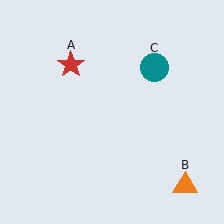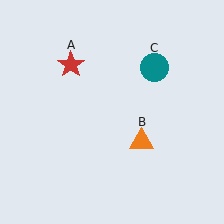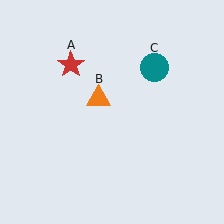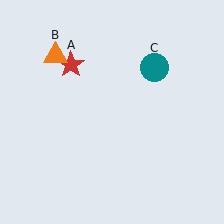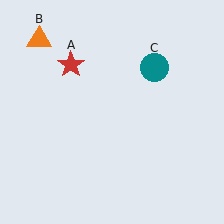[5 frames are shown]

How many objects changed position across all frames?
1 object changed position: orange triangle (object B).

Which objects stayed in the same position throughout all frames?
Red star (object A) and teal circle (object C) remained stationary.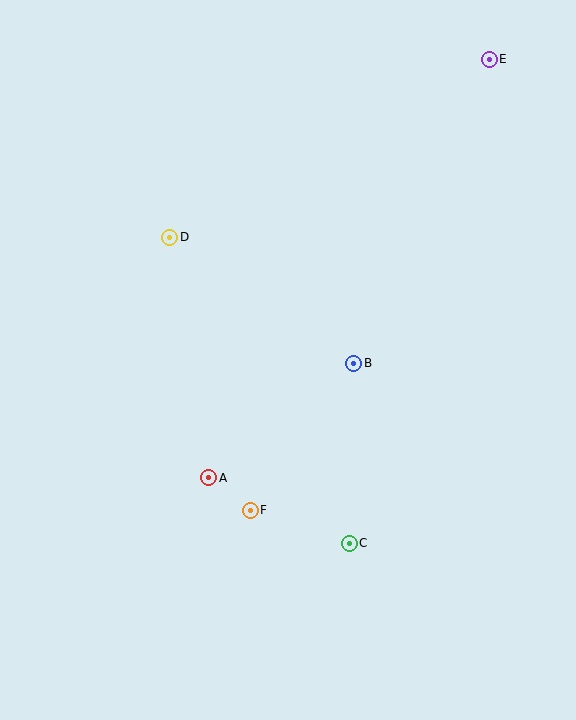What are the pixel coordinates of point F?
Point F is at (250, 510).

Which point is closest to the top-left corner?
Point D is closest to the top-left corner.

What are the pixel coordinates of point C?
Point C is at (349, 543).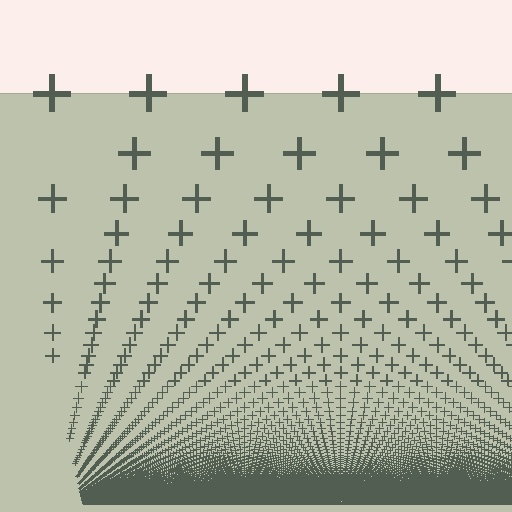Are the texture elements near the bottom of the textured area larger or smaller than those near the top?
Smaller. The gradient is inverted — elements near the bottom are smaller and denser.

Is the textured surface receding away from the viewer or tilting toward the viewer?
The surface appears to tilt toward the viewer. Texture elements get larger and sparser toward the top.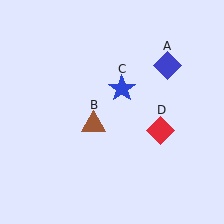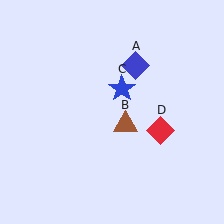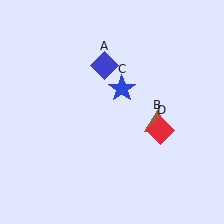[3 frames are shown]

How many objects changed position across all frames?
2 objects changed position: blue diamond (object A), brown triangle (object B).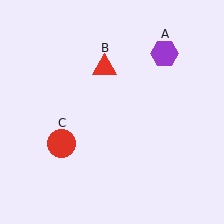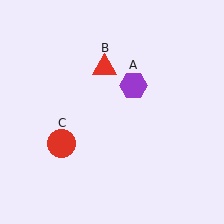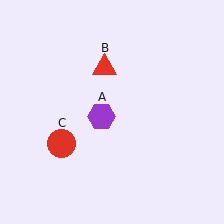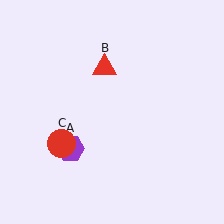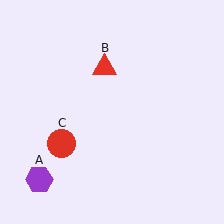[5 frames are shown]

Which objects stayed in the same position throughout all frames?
Red triangle (object B) and red circle (object C) remained stationary.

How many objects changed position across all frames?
1 object changed position: purple hexagon (object A).